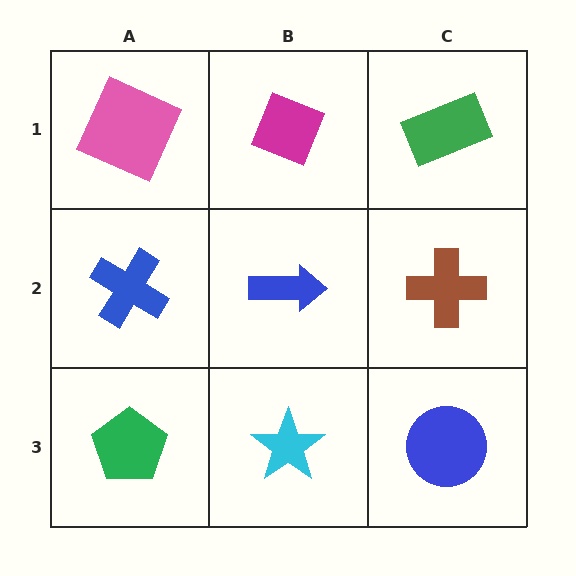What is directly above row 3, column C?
A brown cross.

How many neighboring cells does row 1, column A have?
2.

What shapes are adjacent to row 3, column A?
A blue cross (row 2, column A), a cyan star (row 3, column B).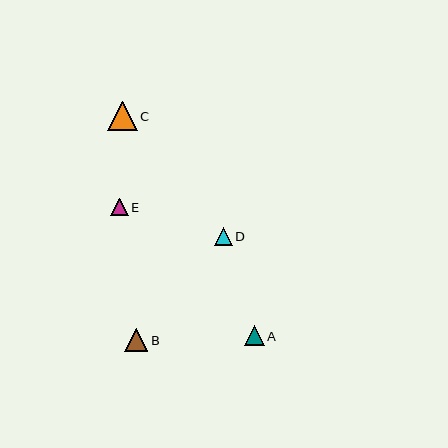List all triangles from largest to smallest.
From largest to smallest: C, B, A, D, E.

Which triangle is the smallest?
Triangle E is the smallest with a size of approximately 17 pixels.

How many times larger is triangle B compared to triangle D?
Triangle B is approximately 1.3 times the size of triangle D.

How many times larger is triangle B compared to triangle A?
Triangle B is approximately 1.2 times the size of triangle A.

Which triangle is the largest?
Triangle C is the largest with a size of approximately 30 pixels.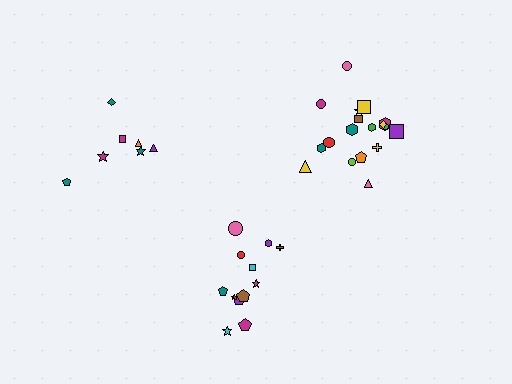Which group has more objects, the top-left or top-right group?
The top-right group.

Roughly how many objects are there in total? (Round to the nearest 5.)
Roughly 35 objects in total.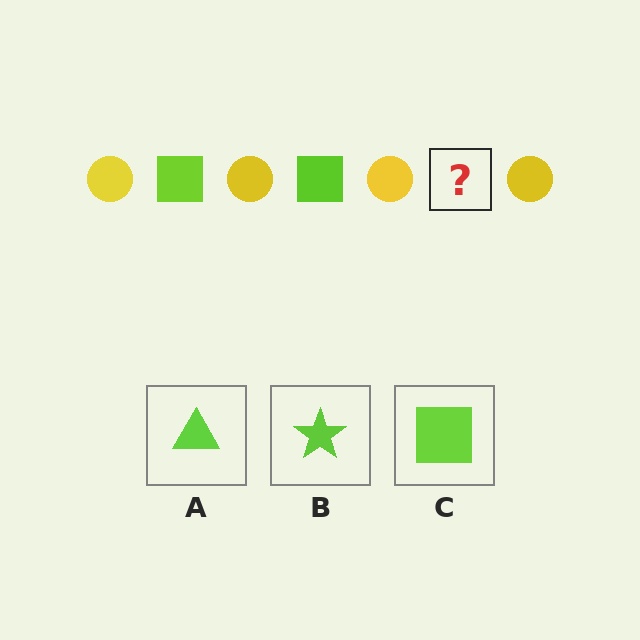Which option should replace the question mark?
Option C.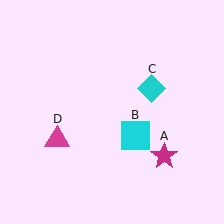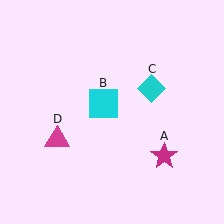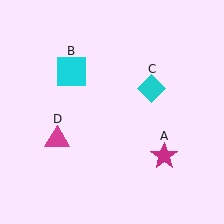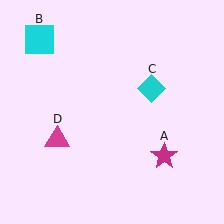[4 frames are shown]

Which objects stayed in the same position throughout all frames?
Magenta star (object A) and cyan diamond (object C) and magenta triangle (object D) remained stationary.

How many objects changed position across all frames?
1 object changed position: cyan square (object B).